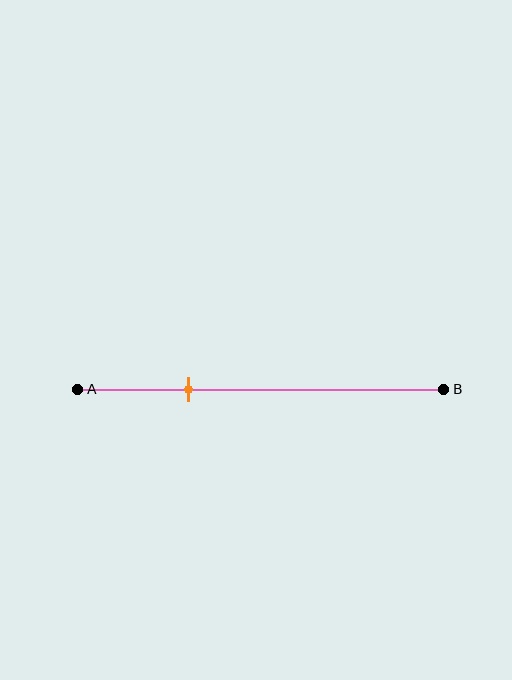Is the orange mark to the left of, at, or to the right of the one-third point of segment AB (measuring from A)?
The orange mark is approximately at the one-third point of segment AB.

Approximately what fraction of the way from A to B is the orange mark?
The orange mark is approximately 30% of the way from A to B.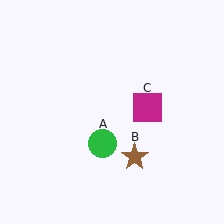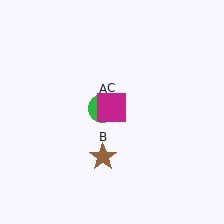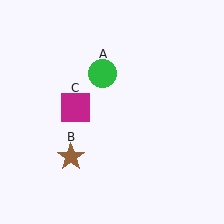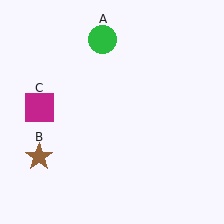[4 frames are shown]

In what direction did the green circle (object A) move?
The green circle (object A) moved up.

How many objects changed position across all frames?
3 objects changed position: green circle (object A), brown star (object B), magenta square (object C).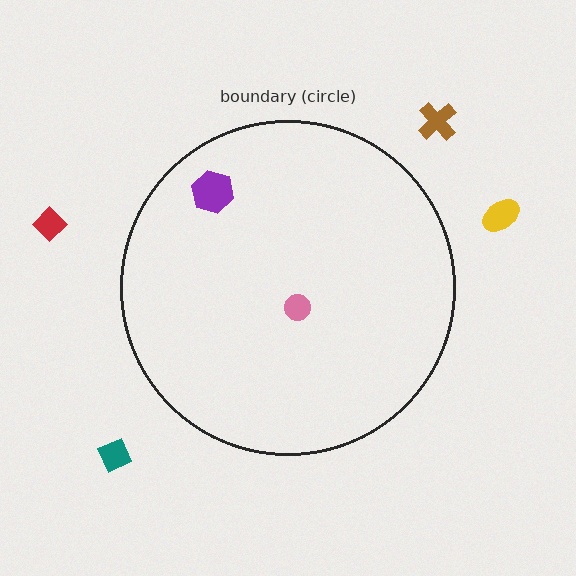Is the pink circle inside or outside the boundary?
Inside.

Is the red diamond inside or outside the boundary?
Outside.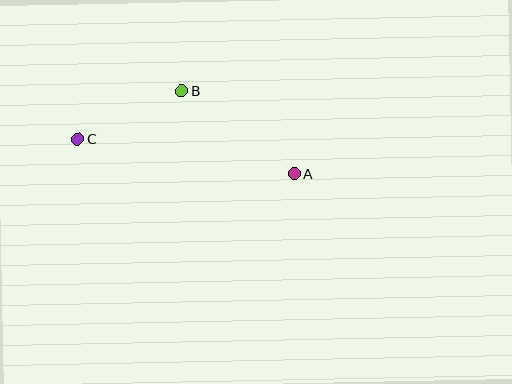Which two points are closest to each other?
Points B and C are closest to each other.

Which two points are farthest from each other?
Points A and C are farthest from each other.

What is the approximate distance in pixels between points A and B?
The distance between A and B is approximately 139 pixels.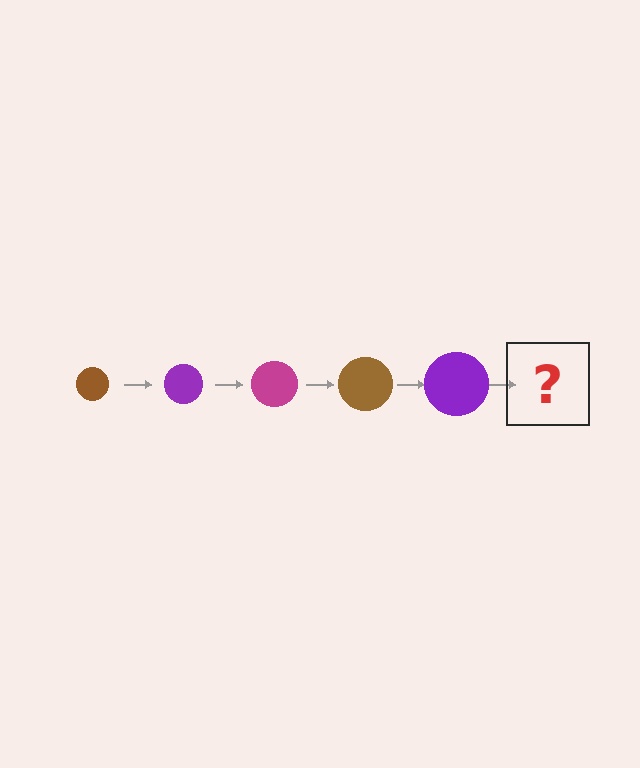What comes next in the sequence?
The next element should be a magenta circle, larger than the previous one.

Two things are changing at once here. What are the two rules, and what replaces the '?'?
The two rules are that the circle grows larger each step and the color cycles through brown, purple, and magenta. The '?' should be a magenta circle, larger than the previous one.